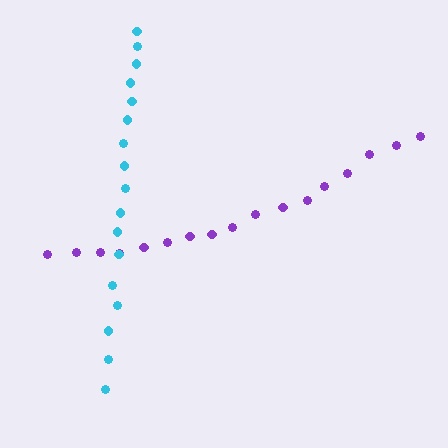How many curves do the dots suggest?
There are 2 distinct paths.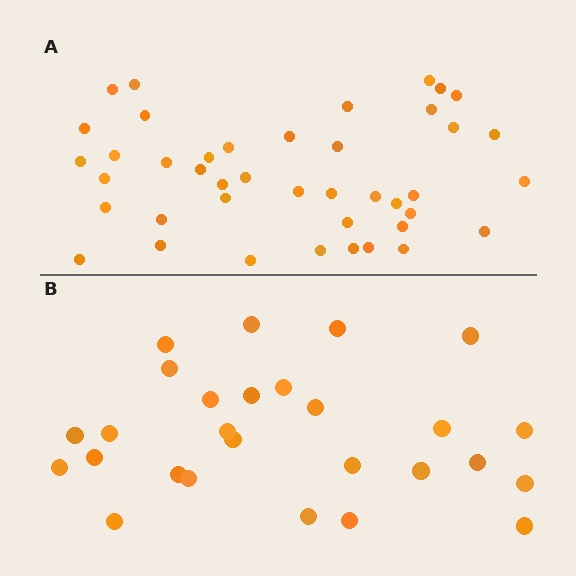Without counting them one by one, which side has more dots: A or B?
Region A (the top region) has more dots.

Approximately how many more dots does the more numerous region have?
Region A has approximately 15 more dots than region B.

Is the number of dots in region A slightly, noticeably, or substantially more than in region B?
Region A has substantially more. The ratio is roughly 1.6 to 1.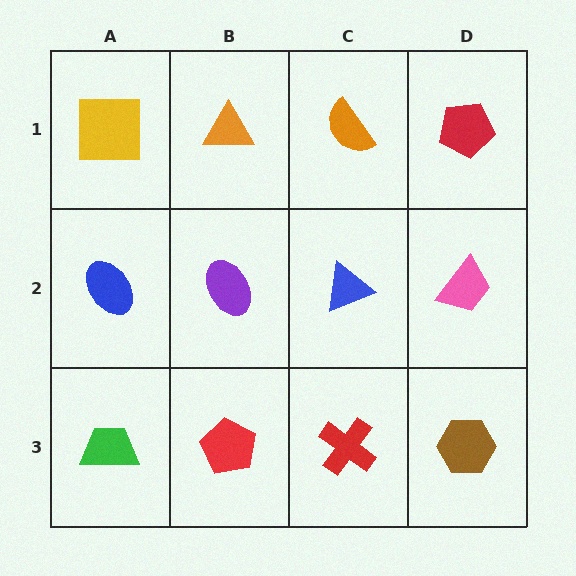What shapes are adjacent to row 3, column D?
A pink trapezoid (row 2, column D), a red cross (row 3, column C).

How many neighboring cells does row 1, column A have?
2.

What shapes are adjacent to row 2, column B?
An orange triangle (row 1, column B), a red pentagon (row 3, column B), a blue ellipse (row 2, column A), a blue triangle (row 2, column C).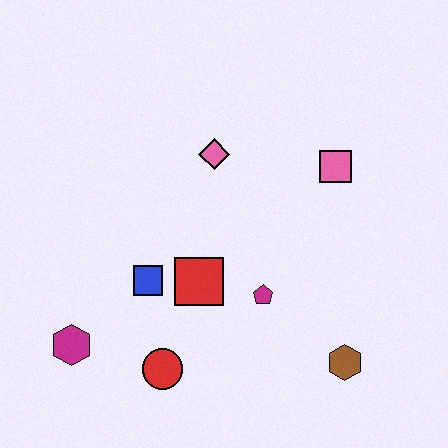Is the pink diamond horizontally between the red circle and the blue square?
No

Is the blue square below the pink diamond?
Yes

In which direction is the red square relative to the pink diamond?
The red square is below the pink diamond.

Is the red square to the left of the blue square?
No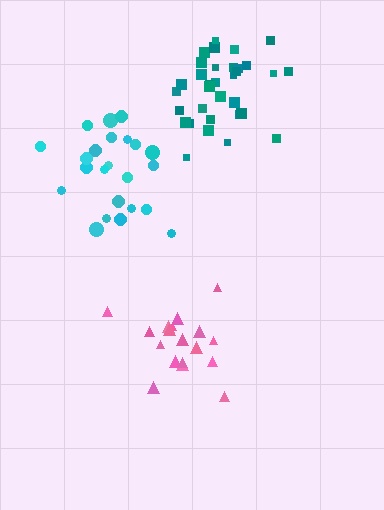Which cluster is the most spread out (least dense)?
Cyan.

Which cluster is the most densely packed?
Teal.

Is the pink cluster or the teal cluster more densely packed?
Teal.